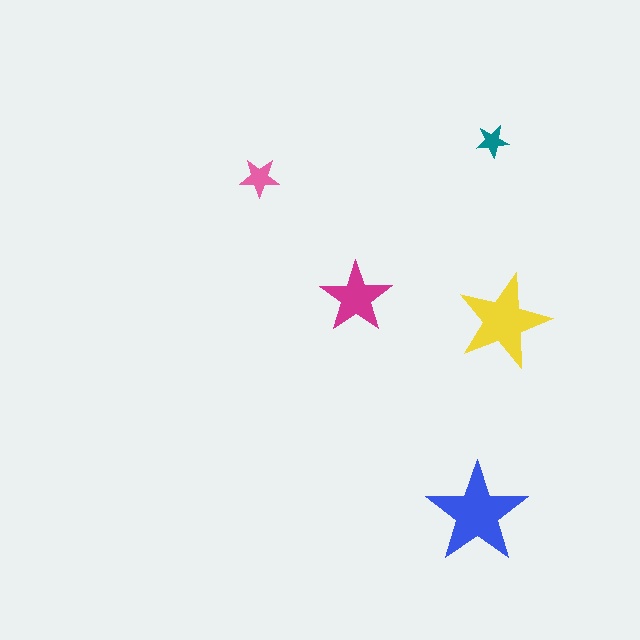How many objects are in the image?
There are 5 objects in the image.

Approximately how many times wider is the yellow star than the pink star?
About 2.5 times wider.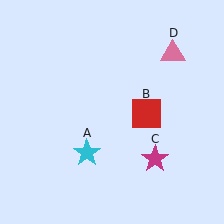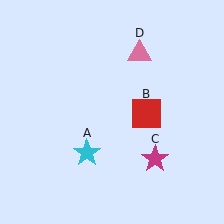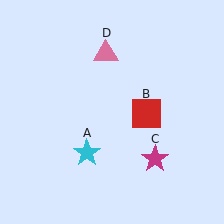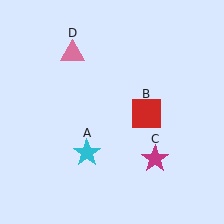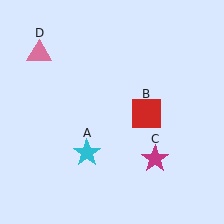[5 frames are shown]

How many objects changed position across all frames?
1 object changed position: pink triangle (object D).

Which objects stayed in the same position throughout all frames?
Cyan star (object A) and red square (object B) and magenta star (object C) remained stationary.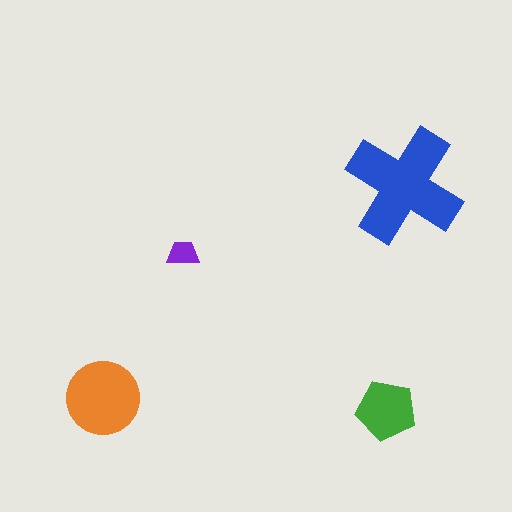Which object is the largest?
The blue cross.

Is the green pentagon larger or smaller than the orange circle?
Smaller.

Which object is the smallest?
The purple trapezoid.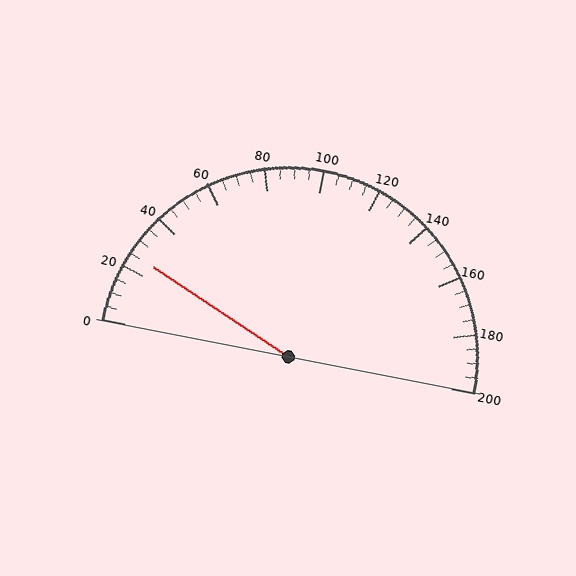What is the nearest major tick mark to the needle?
The nearest major tick mark is 20.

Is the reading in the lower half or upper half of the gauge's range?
The reading is in the lower half of the range (0 to 200).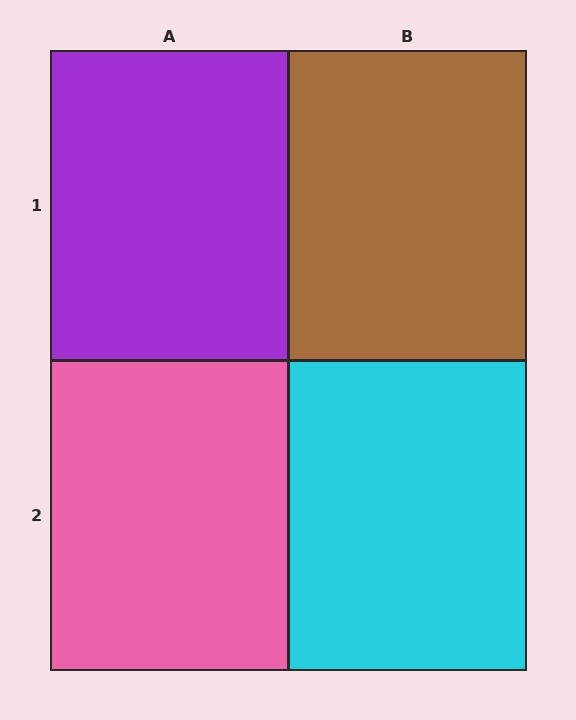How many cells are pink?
1 cell is pink.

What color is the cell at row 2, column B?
Cyan.